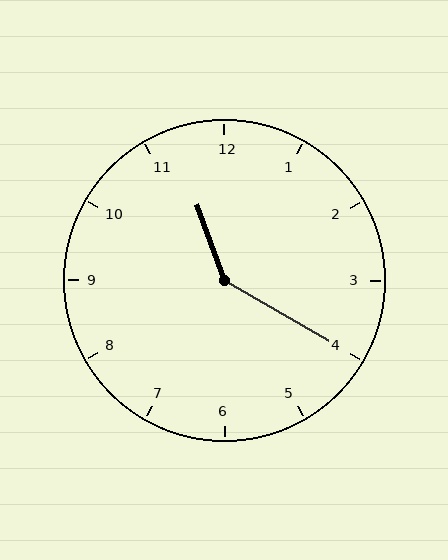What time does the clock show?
11:20.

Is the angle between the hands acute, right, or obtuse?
It is obtuse.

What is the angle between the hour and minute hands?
Approximately 140 degrees.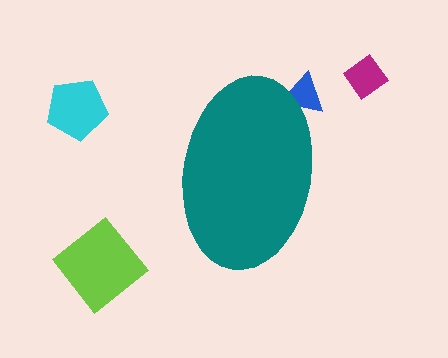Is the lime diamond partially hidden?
No, the lime diamond is fully visible.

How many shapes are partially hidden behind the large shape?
1 shape is partially hidden.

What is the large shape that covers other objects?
A teal ellipse.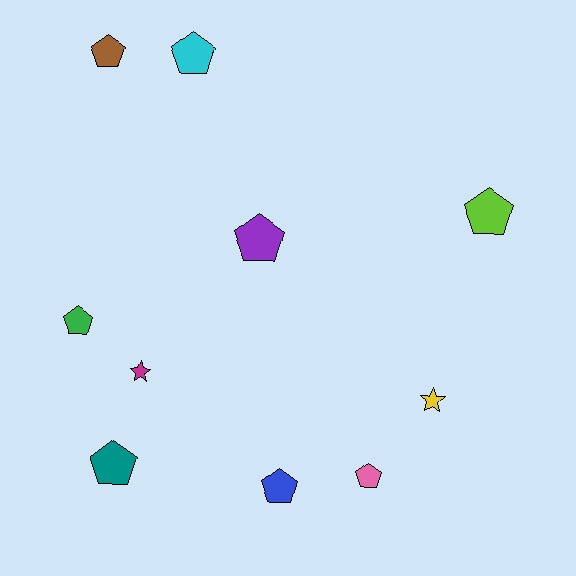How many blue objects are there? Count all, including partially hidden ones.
There is 1 blue object.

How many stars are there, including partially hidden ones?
There are 2 stars.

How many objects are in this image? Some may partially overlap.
There are 10 objects.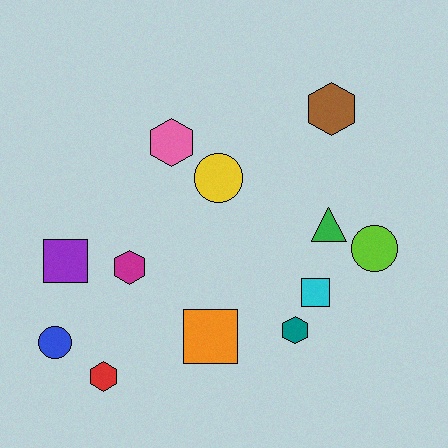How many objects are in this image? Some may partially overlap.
There are 12 objects.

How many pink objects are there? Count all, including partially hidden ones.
There is 1 pink object.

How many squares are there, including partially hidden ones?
There are 3 squares.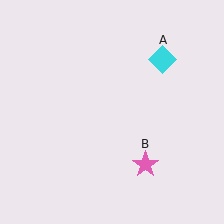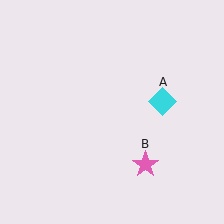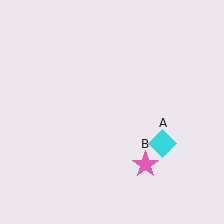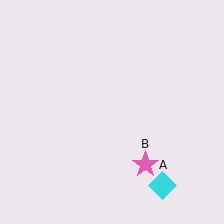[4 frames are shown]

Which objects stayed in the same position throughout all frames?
Pink star (object B) remained stationary.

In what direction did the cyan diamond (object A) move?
The cyan diamond (object A) moved down.